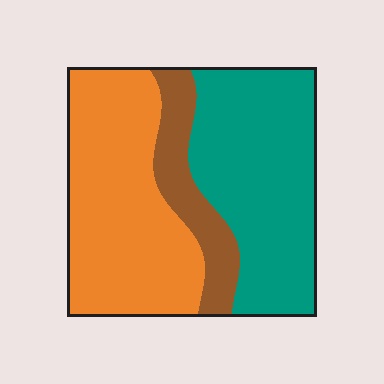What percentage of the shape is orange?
Orange takes up between a quarter and a half of the shape.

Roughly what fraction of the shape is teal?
Teal takes up about two fifths (2/5) of the shape.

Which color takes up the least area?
Brown, at roughly 15%.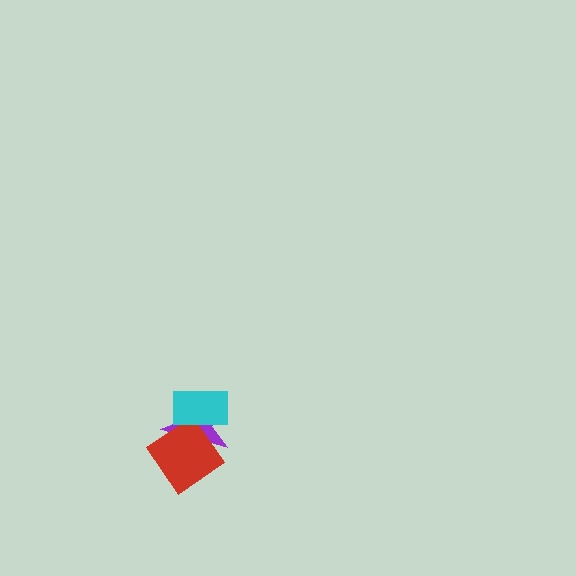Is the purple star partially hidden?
Yes, it is partially covered by another shape.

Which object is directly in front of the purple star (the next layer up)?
The red diamond is directly in front of the purple star.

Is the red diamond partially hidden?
Yes, it is partially covered by another shape.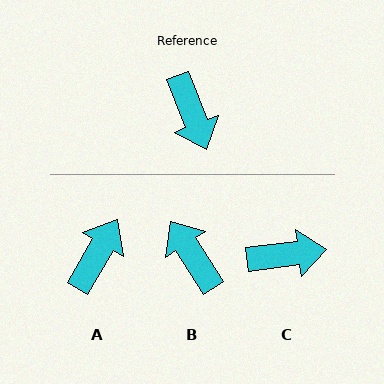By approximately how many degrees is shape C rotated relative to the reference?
Approximately 76 degrees counter-clockwise.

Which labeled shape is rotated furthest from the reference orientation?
B, about 168 degrees away.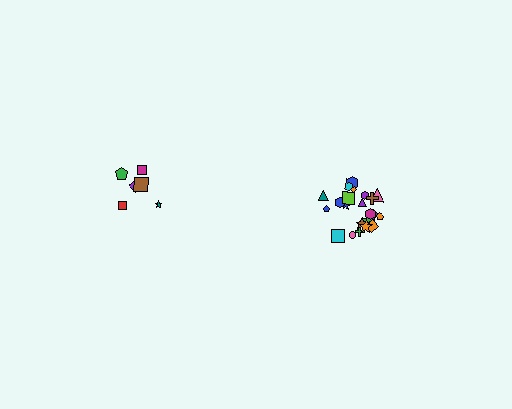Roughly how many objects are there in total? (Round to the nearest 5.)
Roughly 30 objects in total.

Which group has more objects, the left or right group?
The right group.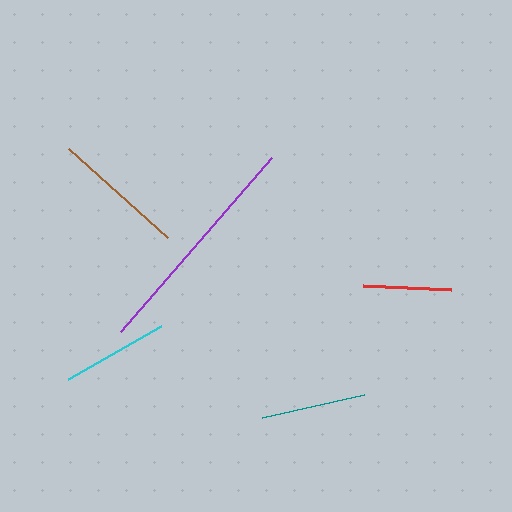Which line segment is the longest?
The purple line is the longest at approximately 230 pixels.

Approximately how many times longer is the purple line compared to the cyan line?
The purple line is approximately 2.1 times the length of the cyan line.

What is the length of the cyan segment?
The cyan segment is approximately 107 pixels long.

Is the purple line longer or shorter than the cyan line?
The purple line is longer than the cyan line.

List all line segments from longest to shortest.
From longest to shortest: purple, brown, cyan, teal, red.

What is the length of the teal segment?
The teal segment is approximately 105 pixels long.